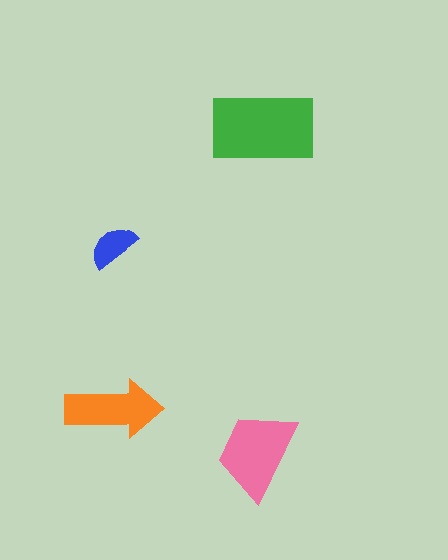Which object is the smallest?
The blue semicircle.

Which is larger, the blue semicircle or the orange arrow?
The orange arrow.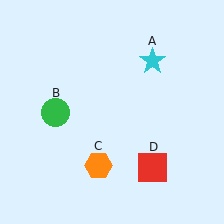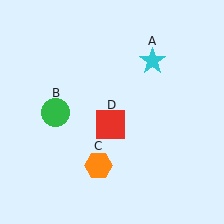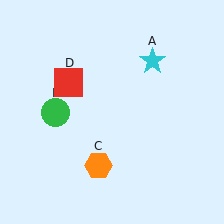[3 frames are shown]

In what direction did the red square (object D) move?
The red square (object D) moved up and to the left.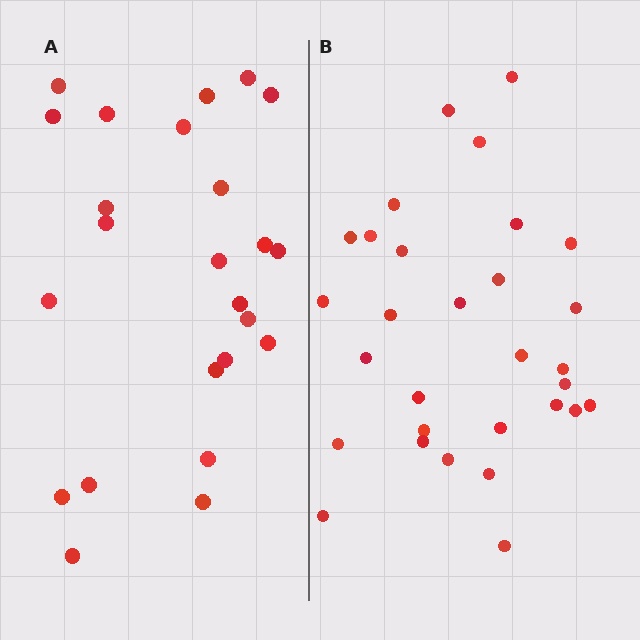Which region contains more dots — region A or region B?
Region B (the right region) has more dots.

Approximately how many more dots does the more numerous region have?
Region B has about 6 more dots than region A.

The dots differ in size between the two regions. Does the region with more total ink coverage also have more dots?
No. Region A has more total ink coverage because its dots are larger, but region B actually contains more individual dots. Total area can be misleading — the number of items is what matters here.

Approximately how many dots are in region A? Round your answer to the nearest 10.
About 20 dots. (The exact count is 24, which rounds to 20.)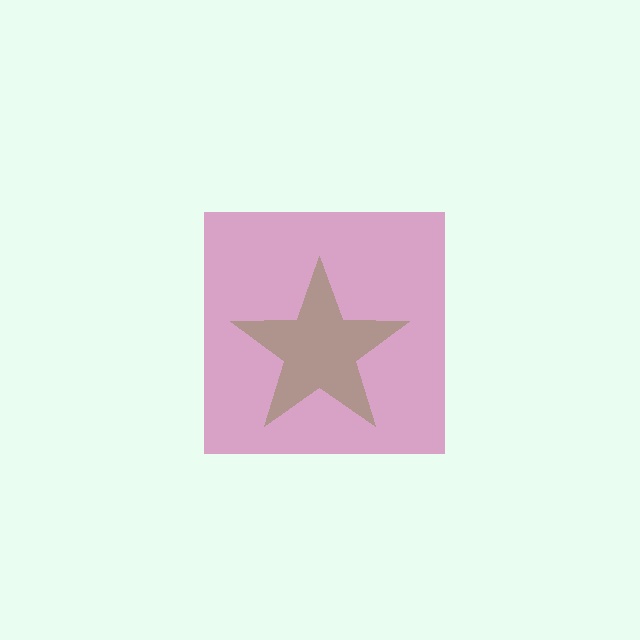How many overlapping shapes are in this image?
There are 2 overlapping shapes in the image.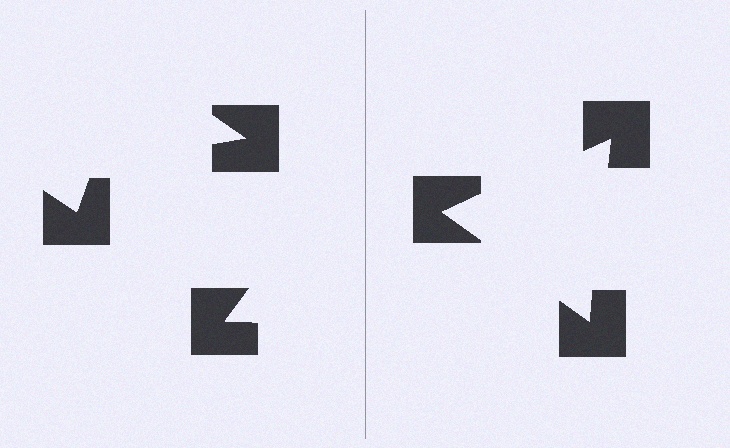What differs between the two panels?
The notched squares are positioned identically on both sides; only the wedge orientations differ. On the right they align to a triangle; on the left they are misaligned.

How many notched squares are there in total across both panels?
6 — 3 on each side.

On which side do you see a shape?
An illusory triangle appears on the right side. On the left side the wedge cuts are rotated, so no coherent shape forms.